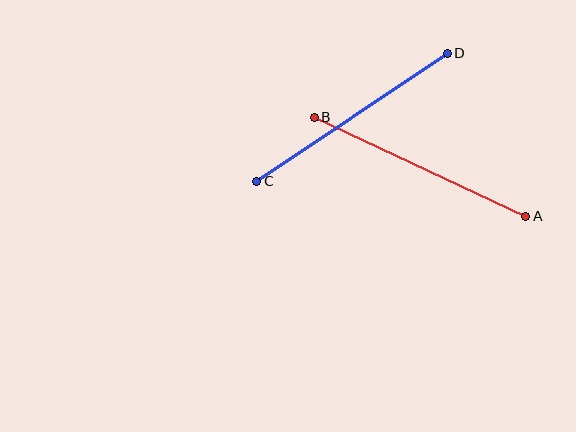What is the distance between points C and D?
The distance is approximately 229 pixels.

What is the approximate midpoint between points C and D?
The midpoint is at approximately (352, 117) pixels.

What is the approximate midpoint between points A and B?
The midpoint is at approximately (420, 167) pixels.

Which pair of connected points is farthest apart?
Points A and B are farthest apart.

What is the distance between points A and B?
The distance is approximately 233 pixels.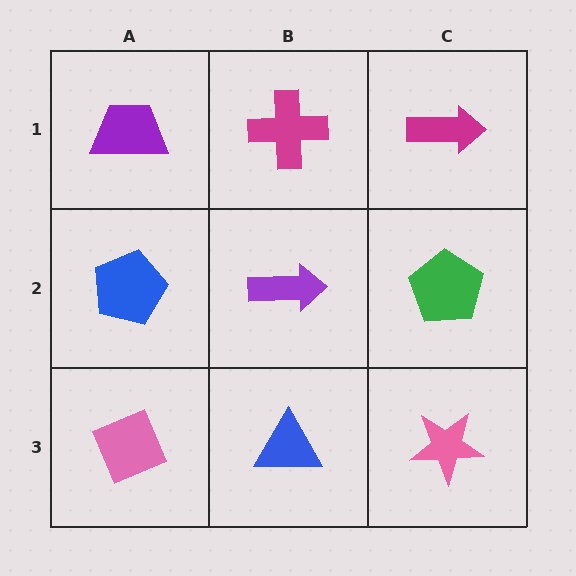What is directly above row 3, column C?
A green pentagon.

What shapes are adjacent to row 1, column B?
A purple arrow (row 2, column B), a purple trapezoid (row 1, column A), a magenta arrow (row 1, column C).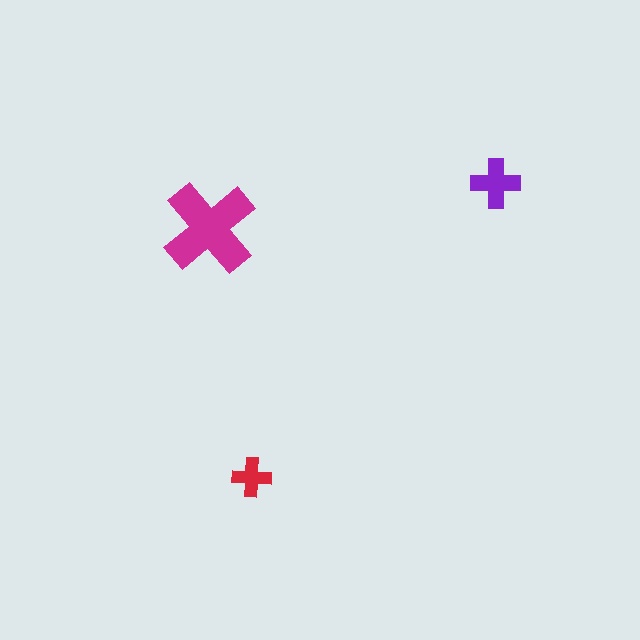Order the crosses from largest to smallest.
the magenta one, the purple one, the red one.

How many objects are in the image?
There are 3 objects in the image.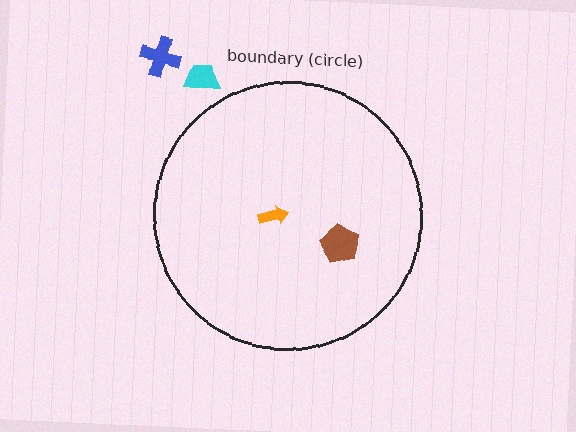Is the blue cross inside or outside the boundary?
Outside.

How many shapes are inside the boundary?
2 inside, 2 outside.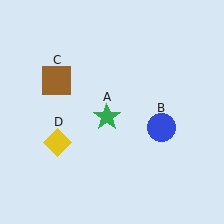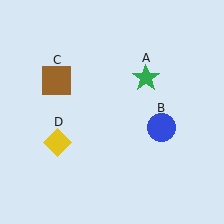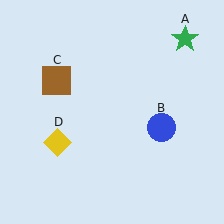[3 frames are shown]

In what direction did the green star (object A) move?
The green star (object A) moved up and to the right.